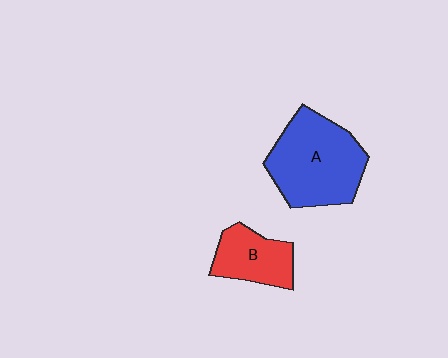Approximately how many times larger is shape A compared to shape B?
Approximately 1.9 times.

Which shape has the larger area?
Shape A (blue).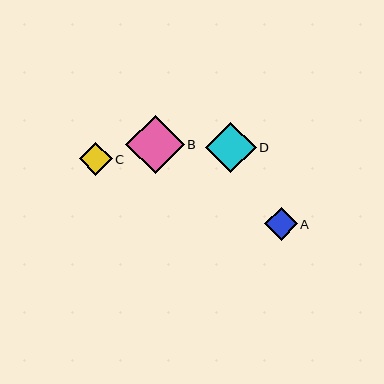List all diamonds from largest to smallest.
From largest to smallest: B, D, A, C.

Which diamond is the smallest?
Diamond C is the smallest with a size of approximately 33 pixels.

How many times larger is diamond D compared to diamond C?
Diamond D is approximately 1.6 times the size of diamond C.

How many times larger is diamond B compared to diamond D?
Diamond B is approximately 1.1 times the size of diamond D.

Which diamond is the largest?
Diamond B is the largest with a size of approximately 58 pixels.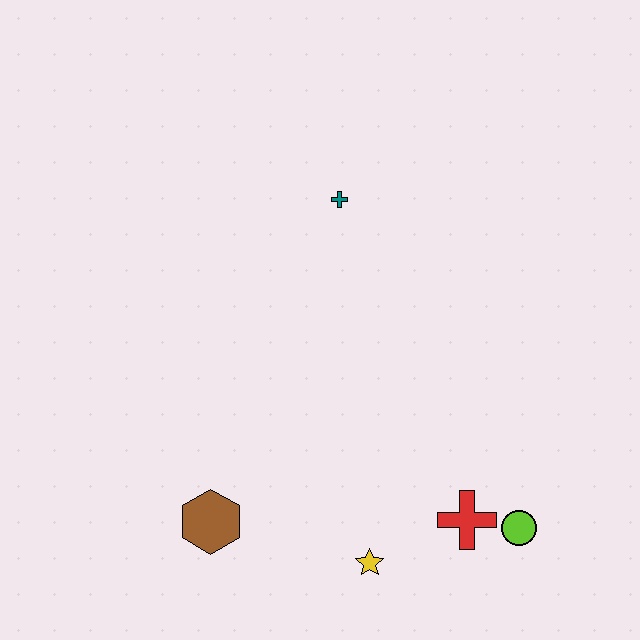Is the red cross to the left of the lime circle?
Yes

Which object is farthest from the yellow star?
The teal cross is farthest from the yellow star.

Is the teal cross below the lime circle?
No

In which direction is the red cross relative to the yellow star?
The red cross is to the right of the yellow star.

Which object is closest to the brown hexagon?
The yellow star is closest to the brown hexagon.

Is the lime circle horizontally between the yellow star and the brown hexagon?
No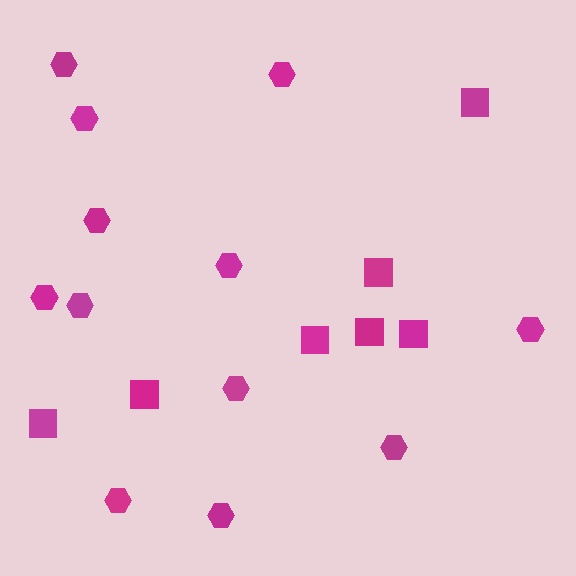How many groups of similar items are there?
There are 2 groups: one group of squares (7) and one group of hexagons (12).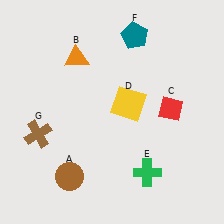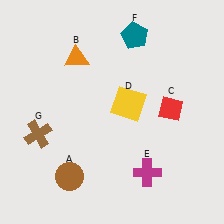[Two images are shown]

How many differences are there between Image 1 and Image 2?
There is 1 difference between the two images.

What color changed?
The cross (E) changed from green in Image 1 to magenta in Image 2.